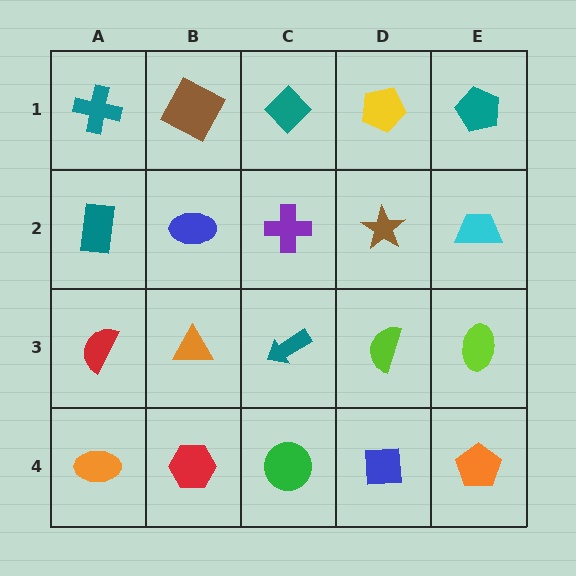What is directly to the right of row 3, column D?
A lime ellipse.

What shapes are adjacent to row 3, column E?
A cyan trapezoid (row 2, column E), an orange pentagon (row 4, column E), a lime semicircle (row 3, column D).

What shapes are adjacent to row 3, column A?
A teal rectangle (row 2, column A), an orange ellipse (row 4, column A), an orange triangle (row 3, column B).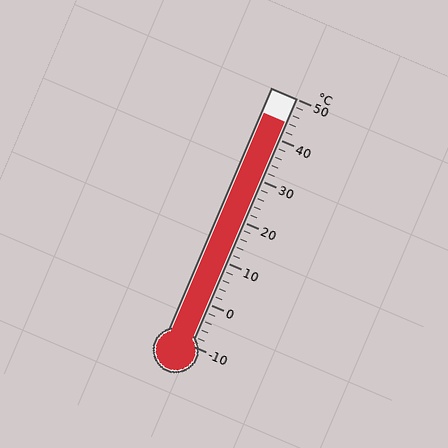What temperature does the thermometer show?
The thermometer shows approximately 44°C.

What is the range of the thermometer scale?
The thermometer scale ranges from -10°C to 50°C.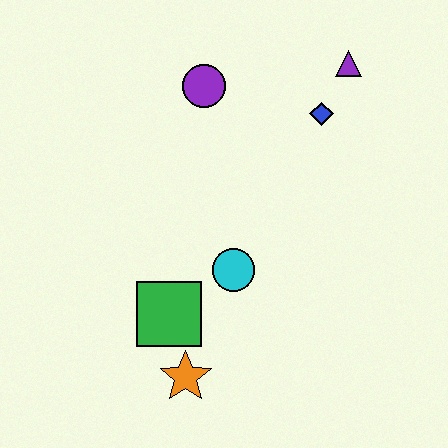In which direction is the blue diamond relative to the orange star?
The blue diamond is above the orange star.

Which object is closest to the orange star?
The green square is closest to the orange star.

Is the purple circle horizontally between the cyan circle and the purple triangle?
No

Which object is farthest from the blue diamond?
The orange star is farthest from the blue diamond.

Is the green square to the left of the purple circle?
Yes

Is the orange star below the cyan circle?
Yes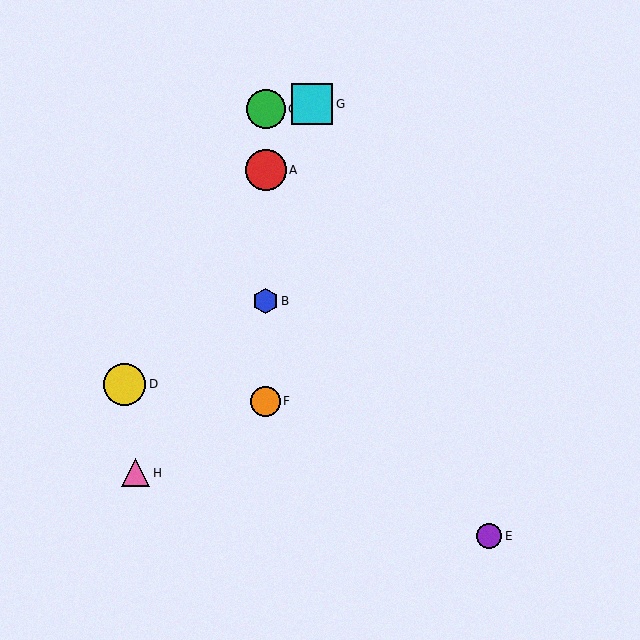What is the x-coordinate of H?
Object H is at x≈136.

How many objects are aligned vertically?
4 objects (A, B, C, F) are aligned vertically.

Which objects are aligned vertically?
Objects A, B, C, F are aligned vertically.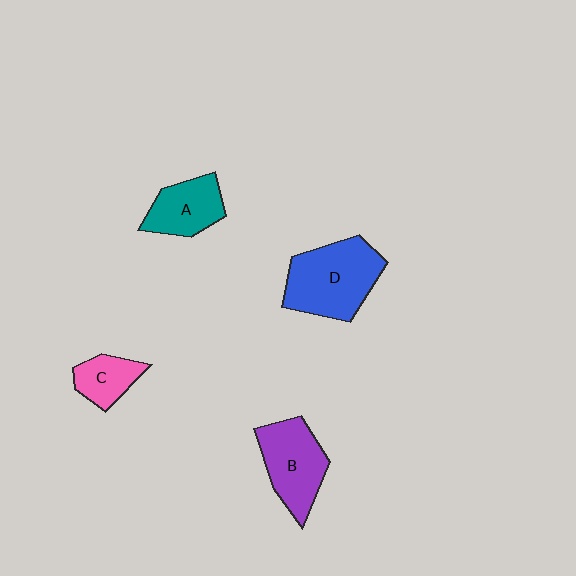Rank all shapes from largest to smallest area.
From largest to smallest: D (blue), B (purple), A (teal), C (pink).